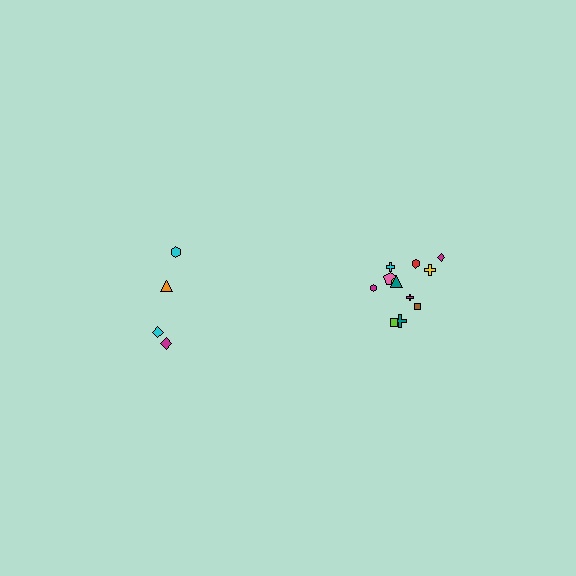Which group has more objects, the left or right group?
The right group.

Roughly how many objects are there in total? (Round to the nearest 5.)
Roughly 15 objects in total.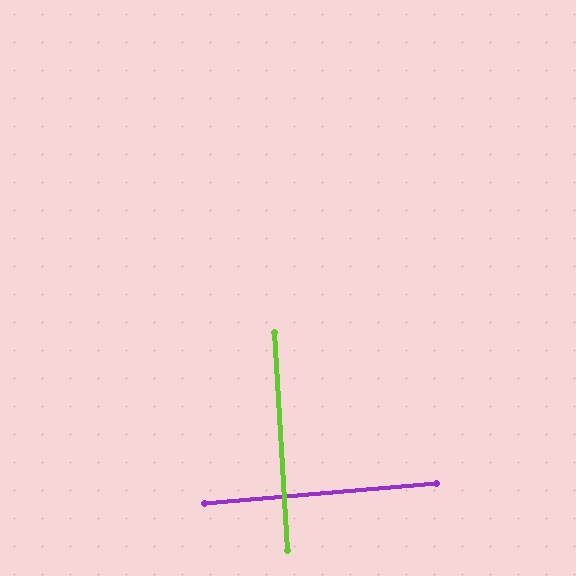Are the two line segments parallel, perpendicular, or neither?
Perpendicular — they meet at approximately 88°.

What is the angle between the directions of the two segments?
Approximately 88 degrees.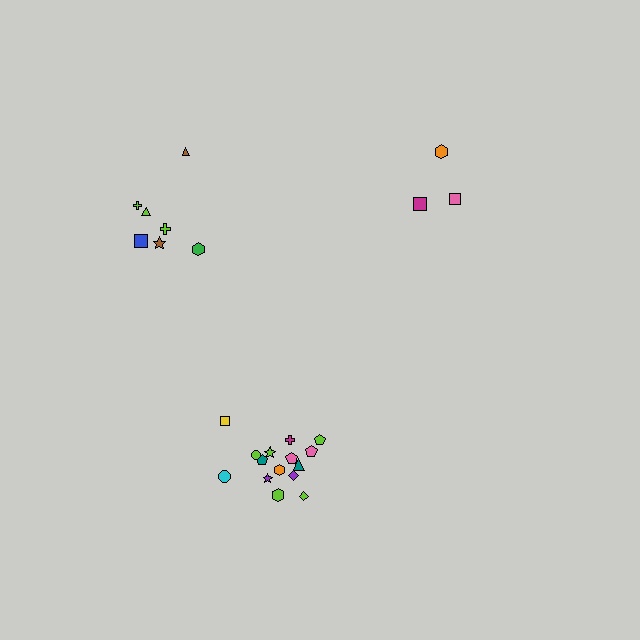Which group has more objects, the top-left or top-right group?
The top-left group.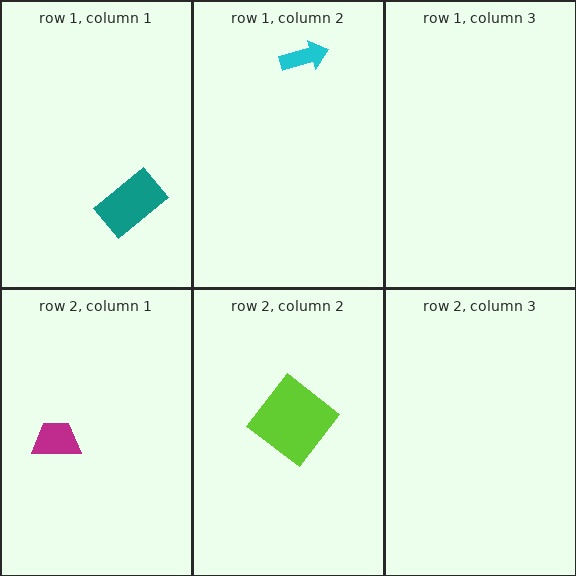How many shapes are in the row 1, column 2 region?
1.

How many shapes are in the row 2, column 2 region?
1.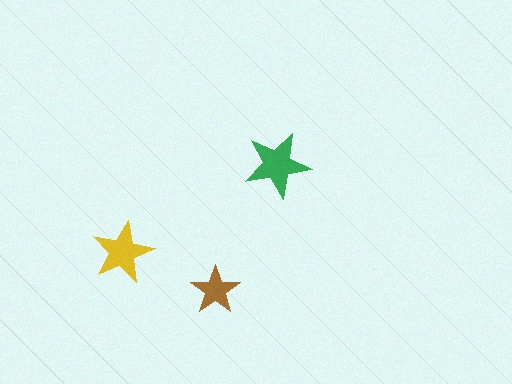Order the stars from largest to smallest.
the green one, the yellow one, the brown one.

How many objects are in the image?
There are 3 objects in the image.